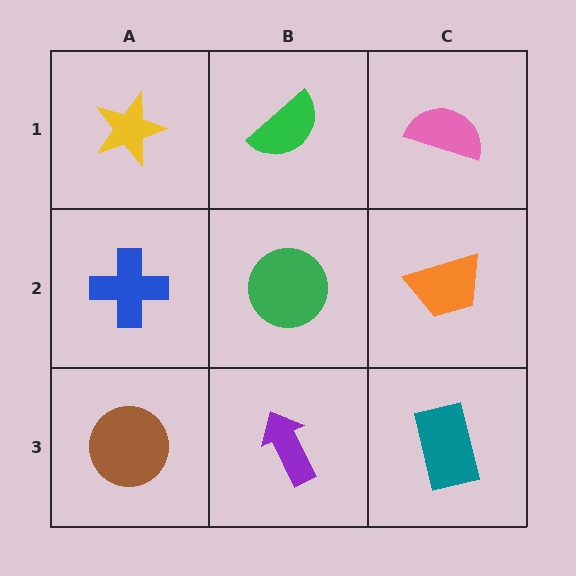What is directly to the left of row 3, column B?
A brown circle.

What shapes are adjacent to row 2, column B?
A green semicircle (row 1, column B), a purple arrow (row 3, column B), a blue cross (row 2, column A), an orange trapezoid (row 2, column C).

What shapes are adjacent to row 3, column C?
An orange trapezoid (row 2, column C), a purple arrow (row 3, column B).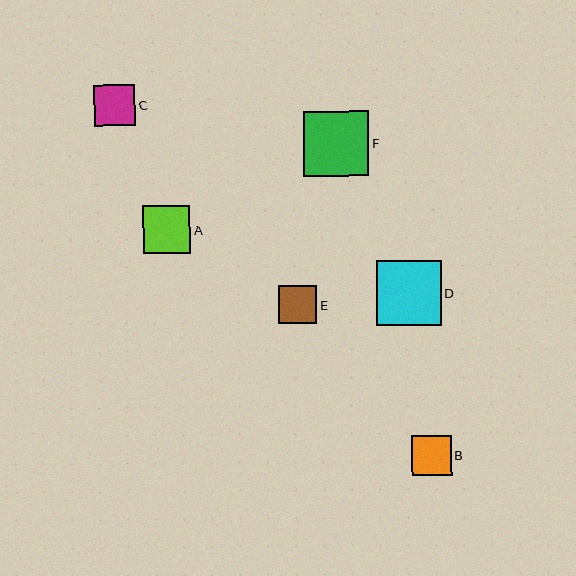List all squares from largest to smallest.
From largest to smallest: F, D, A, C, B, E.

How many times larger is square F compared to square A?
Square F is approximately 1.4 times the size of square A.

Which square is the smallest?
Square E is the smallest with a size of approximately 38 pixels.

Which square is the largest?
Square F is the largest with a size of approximately 65 pixels.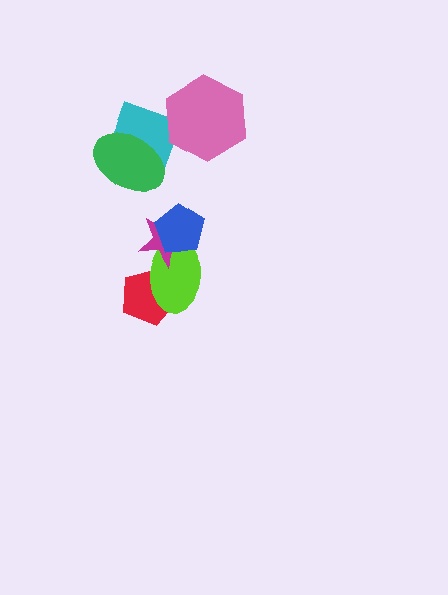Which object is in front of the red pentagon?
The lime ellipse is in front of the red pentagon.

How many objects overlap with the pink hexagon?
1 object overlaps with the pink hexagon.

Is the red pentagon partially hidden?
Yes, it is partially covered by another shape.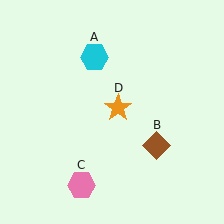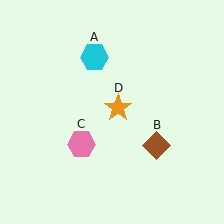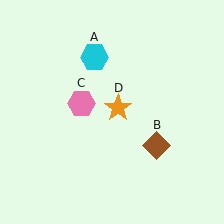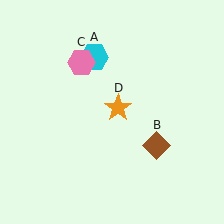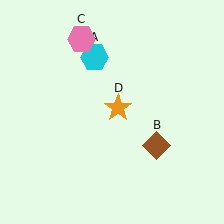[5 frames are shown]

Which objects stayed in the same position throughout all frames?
Cyan hexagon (object A) and brown diamond (object B) and orange star (object D) remained stationary.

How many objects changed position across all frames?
1 object changed position: pink hexagon (object C).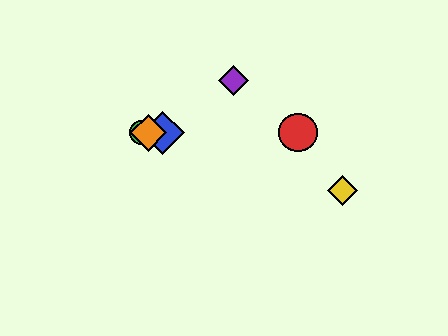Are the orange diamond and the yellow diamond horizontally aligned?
No, the orange diamond is at y≈133 and the yellow diamond is at y≈191.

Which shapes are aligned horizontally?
The red circle, the blue diamond, the green circle, the orange diamond are aligned horizontally.